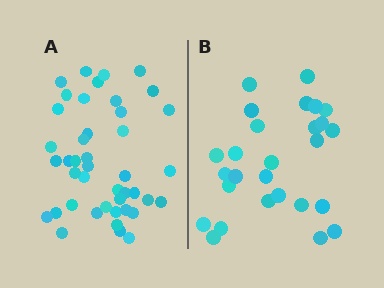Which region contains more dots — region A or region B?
Region A (the left region) has more dots.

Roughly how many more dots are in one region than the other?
Region A has approximately 15 more dots than region B.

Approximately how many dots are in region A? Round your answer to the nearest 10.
About 40 dots. (The exact count is 43, which rounds to 40.)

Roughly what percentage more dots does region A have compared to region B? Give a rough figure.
About 60% more.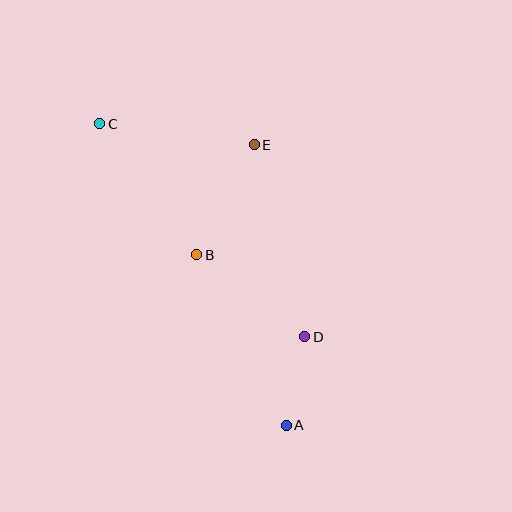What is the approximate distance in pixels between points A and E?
The distance between A and E is approximately 282 pixels.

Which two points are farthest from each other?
Points A and C are farthest from each other.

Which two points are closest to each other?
Points A and D are closest to each other.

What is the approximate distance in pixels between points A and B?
The distance between A and B is approximately 192 pixels.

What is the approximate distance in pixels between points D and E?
The distance between D and E is approximately 198 pixels.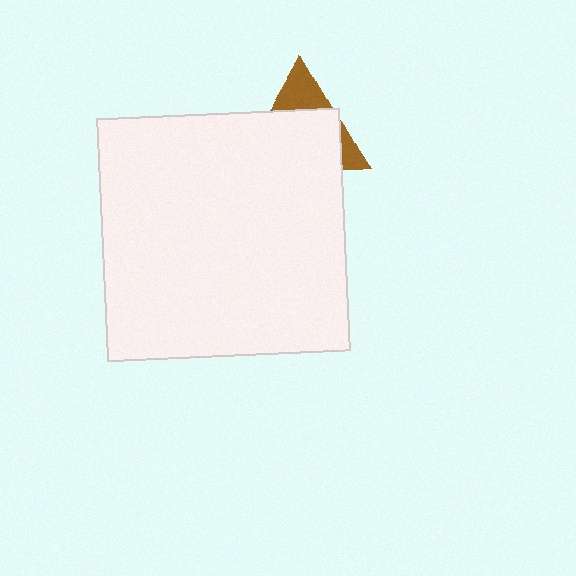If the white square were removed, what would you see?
You would see the complete brown triangle.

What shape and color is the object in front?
The object in front is a white square.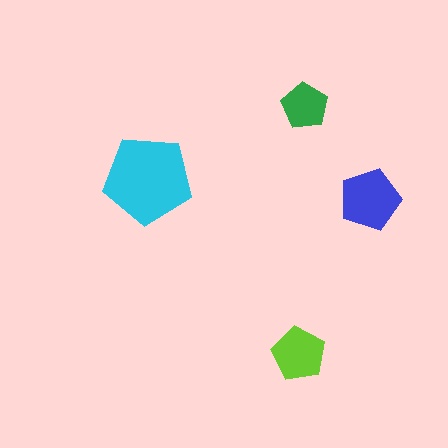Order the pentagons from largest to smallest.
the cyan one, the blue one, the lime one, the green one.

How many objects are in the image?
There are 4 objects in the image.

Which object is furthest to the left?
The cyan pentagon is leftmost.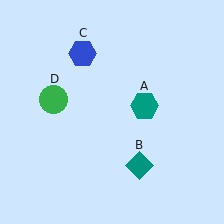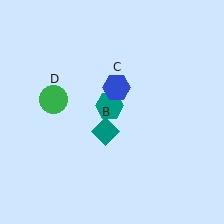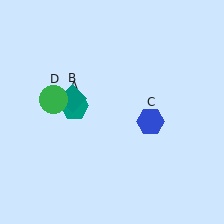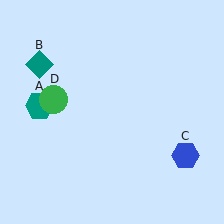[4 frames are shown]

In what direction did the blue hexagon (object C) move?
The blue hexagon (object C) moved down and to the right.